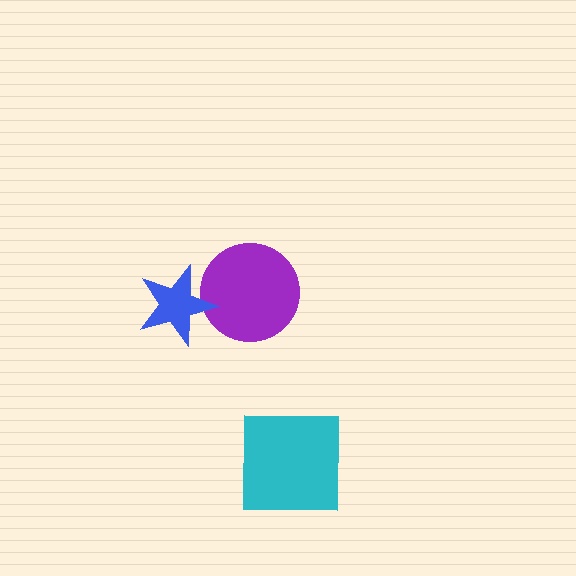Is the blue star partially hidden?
No, no other shape covers it.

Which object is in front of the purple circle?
The blue star is in front of the purple circle.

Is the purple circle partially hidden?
Yes, it is partially covered by another shape.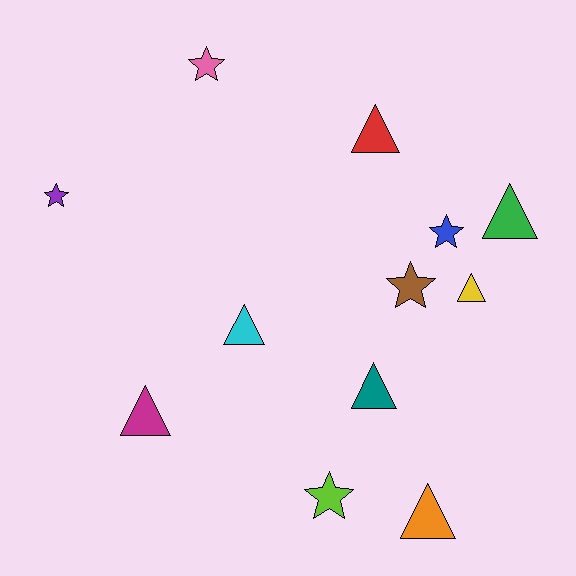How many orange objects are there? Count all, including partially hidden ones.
There is 1 orange object.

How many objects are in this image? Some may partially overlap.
There are 12 objects.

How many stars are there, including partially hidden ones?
There are 5 stars.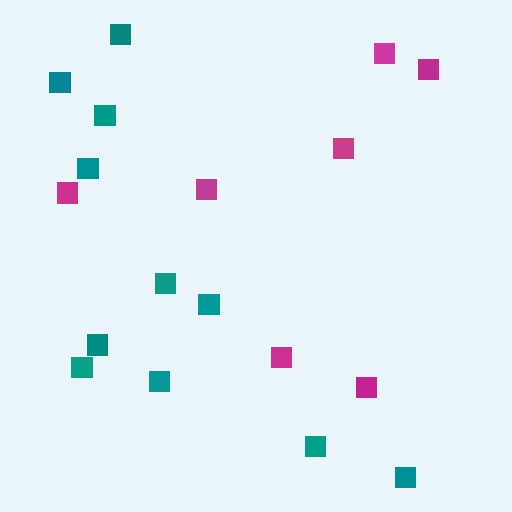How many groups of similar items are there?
There are 2 groups: one group of magenta squares (7) and one group of teal squares (11).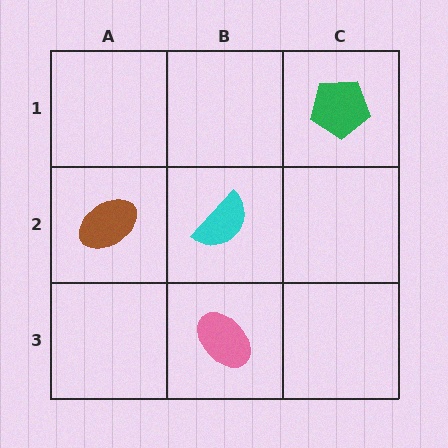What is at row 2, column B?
A cyan semicircle.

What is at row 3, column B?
A pink ellipse.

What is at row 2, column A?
A brown ellipse.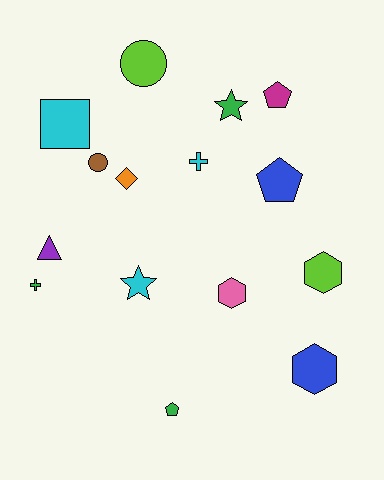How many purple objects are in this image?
There is 1 purple object.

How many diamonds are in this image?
There is 1 diamond.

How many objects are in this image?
There are 15 objects.